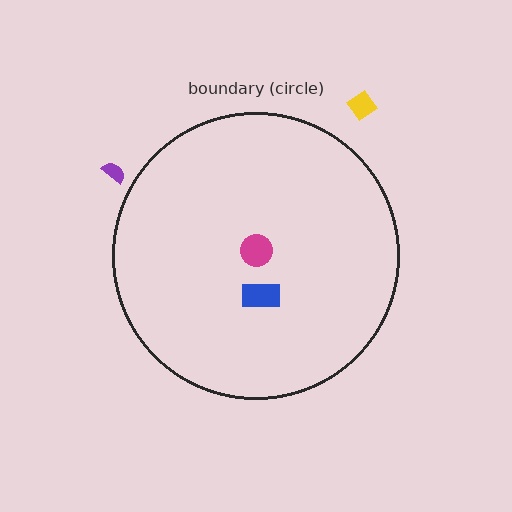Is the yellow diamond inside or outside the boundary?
Outside.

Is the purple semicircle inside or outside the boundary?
Outside.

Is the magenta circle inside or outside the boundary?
Inside.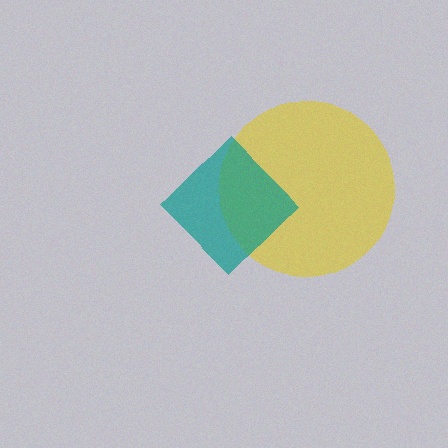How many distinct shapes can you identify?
There are 2 distinct shapes: a yellow circle, a teal diamond.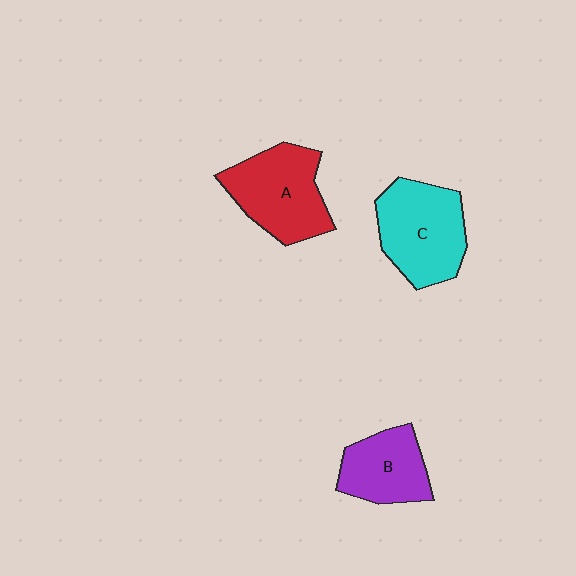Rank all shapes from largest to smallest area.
From largest to smallest: C (cyan), A (red), B (purple).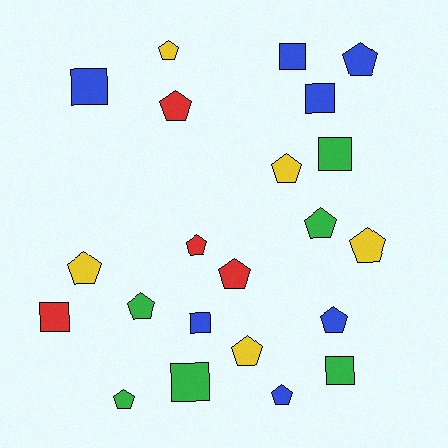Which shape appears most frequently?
Pentagon, with 14 objects.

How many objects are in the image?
There are 22 objects.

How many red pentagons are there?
There are 3 red pentagons.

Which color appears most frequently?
Blue, with 7 objects.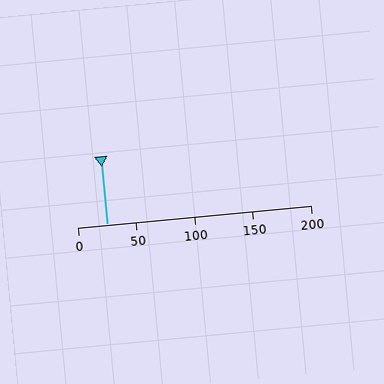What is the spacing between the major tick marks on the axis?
The major ticks are spaced 50 apart.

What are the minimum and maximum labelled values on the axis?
The axis runs from 0 to 200.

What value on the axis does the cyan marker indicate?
The marker indicates approximately 25.